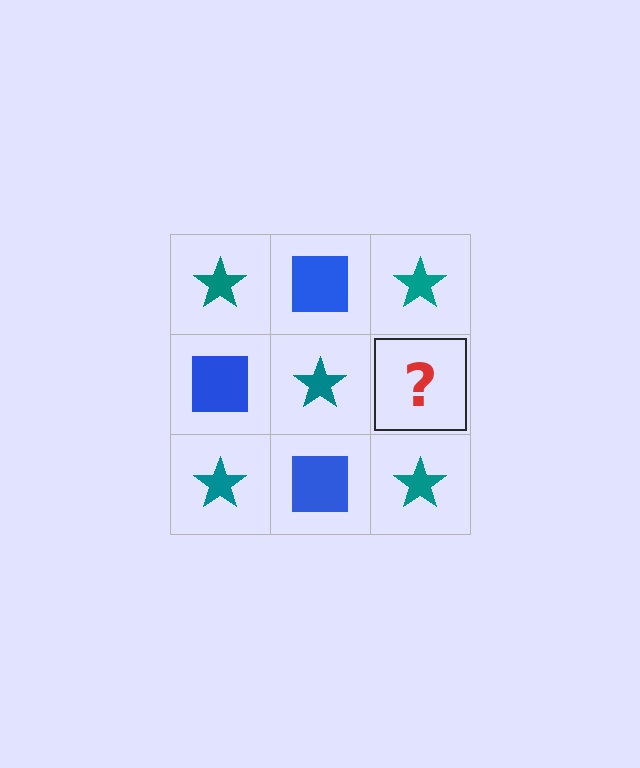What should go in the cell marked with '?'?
The missing cell should contain a blue square.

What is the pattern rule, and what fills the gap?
The rule is that it alternates teal star and blue square in a checkerboard pattern. The gap should be filled with a blue square.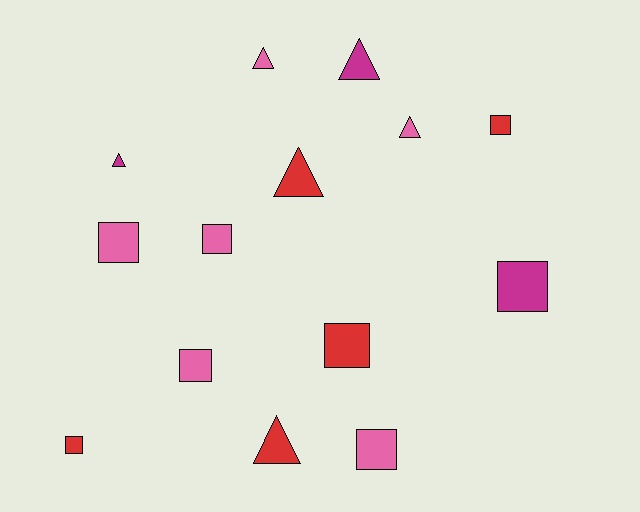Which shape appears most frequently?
Square, with 8 objects.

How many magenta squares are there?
There is 1 magenta square.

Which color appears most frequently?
Pink, with 6 objects.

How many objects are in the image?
There are 14 objects.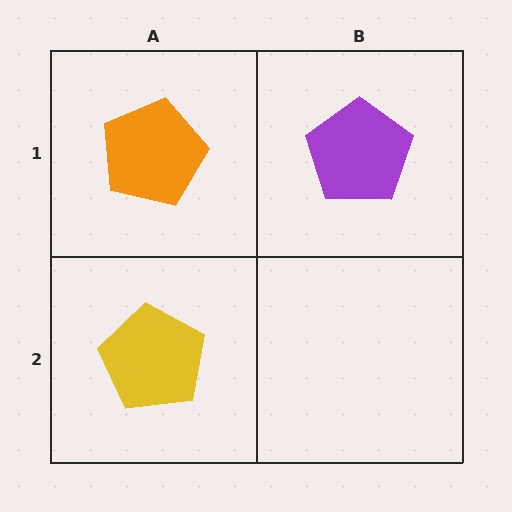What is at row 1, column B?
A purple pentagon.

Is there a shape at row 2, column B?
No, that cell is empty.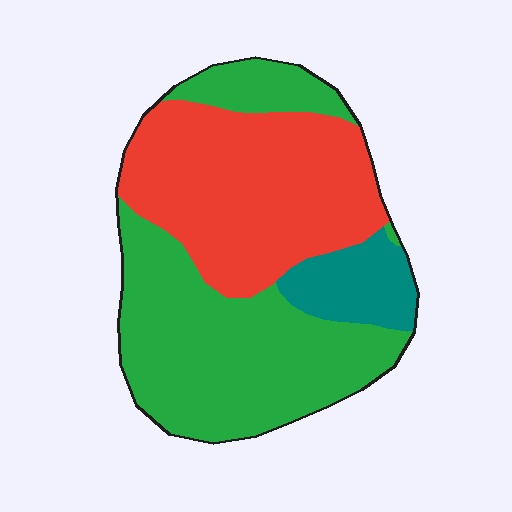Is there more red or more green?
Green.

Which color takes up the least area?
Teal, at roughly 10%.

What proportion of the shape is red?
Red covers roughly 40% of the shape.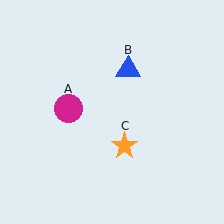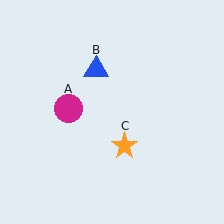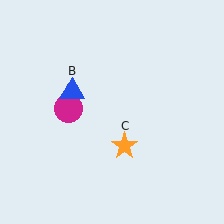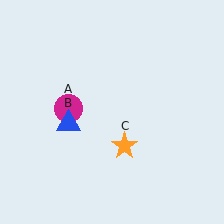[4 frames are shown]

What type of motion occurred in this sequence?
The blue triangle (object B) rotated counterclockwise around the center of the scene.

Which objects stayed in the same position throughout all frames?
Magenta circle (object A) and orange star (object C) remained stationary.